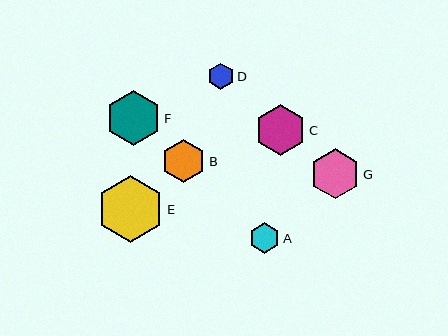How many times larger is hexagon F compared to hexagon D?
Hexagon F is approximately 2.1 times the size of hexagon D.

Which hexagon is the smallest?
Hexagon D is the smallest with a size of approximately 26 pixels.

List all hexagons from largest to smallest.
From largest to smallest: E, F, C, G, B, A, D.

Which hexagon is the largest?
Hexagon E is the largest with a size of approximately 67 pixels.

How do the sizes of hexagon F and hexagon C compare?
Hexagon F and hexagon C are approximately the same size.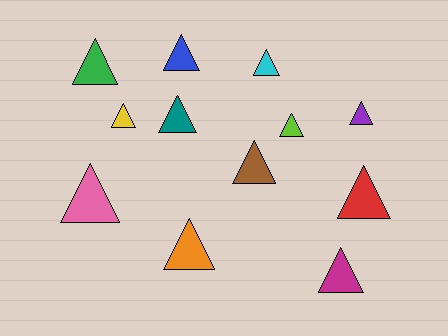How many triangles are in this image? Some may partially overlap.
There are 12 triangles.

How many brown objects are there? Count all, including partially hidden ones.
There is 1 brown object.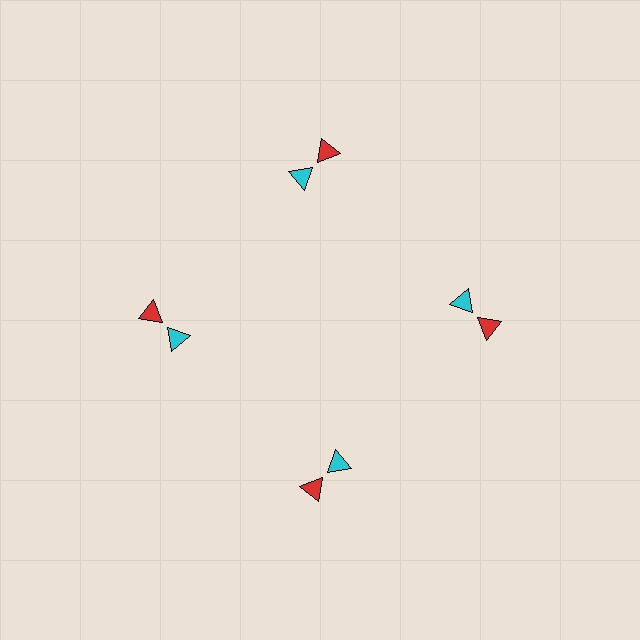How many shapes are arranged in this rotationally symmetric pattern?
There are 8 shapes, arranged in 4 groups of 2.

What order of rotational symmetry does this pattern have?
This pattern has 4-fold rotational symmetry.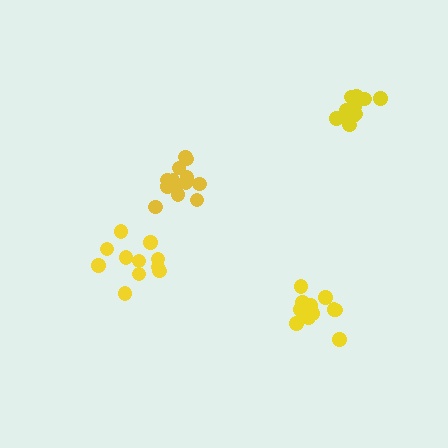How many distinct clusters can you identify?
There are 4 distinct clusters.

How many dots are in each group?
Group 1: 14 dots, Group 2: 11 dots, Group 3: 11 dots, Group 4: 13 dots (49 total).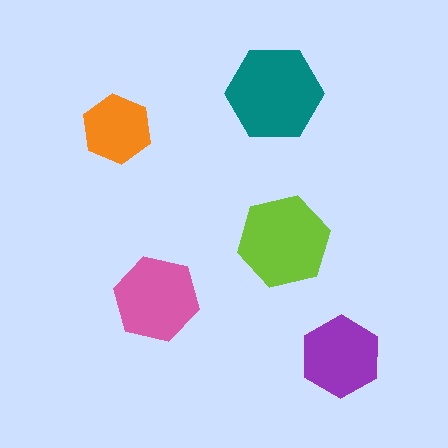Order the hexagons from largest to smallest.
the teal one, the lime one, the pink one, the purple one, the orange one.